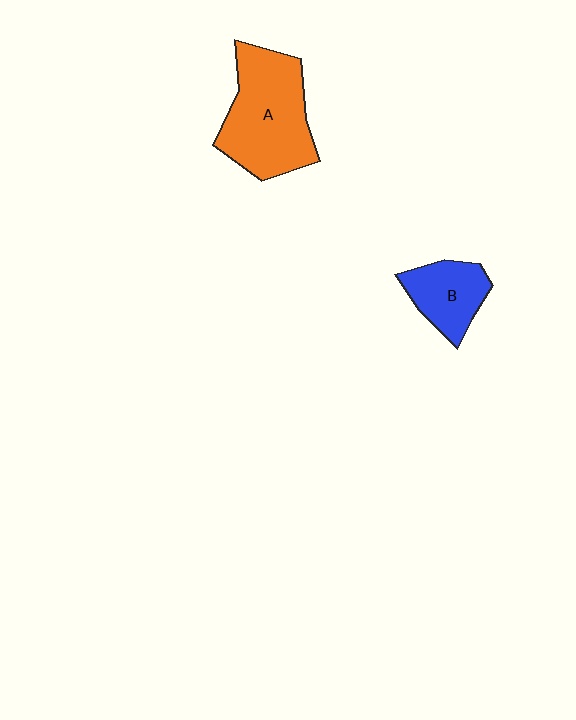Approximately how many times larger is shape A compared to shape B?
Approximately 2.0 times.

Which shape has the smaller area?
Shape B (blue).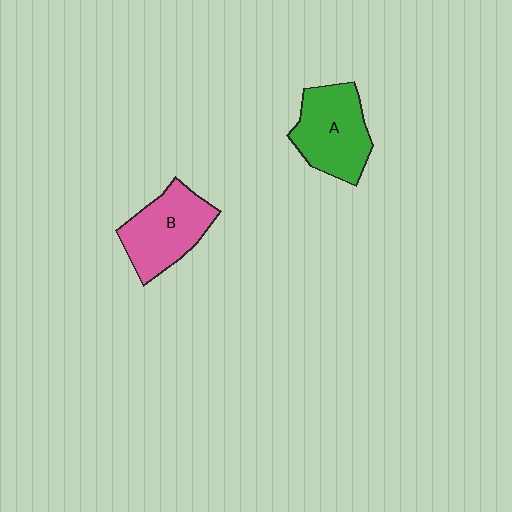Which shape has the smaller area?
Shape B (pink).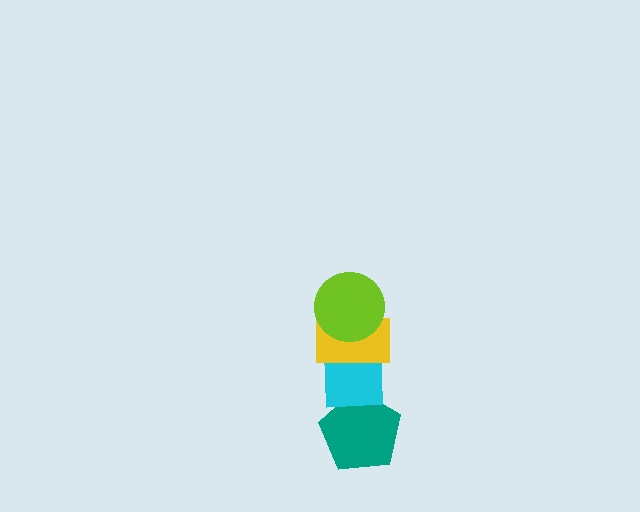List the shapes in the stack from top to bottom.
From top to bottom: the lime circle, the yellow rectangle, the cyan square, the teal pentagon.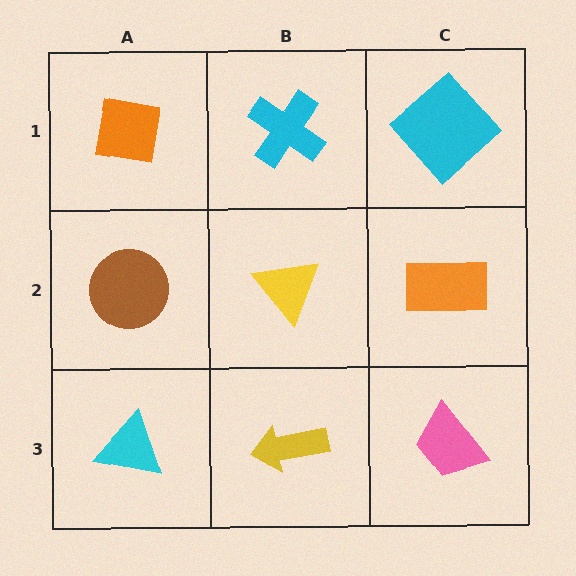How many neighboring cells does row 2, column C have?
3.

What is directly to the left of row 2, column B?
A brown circle.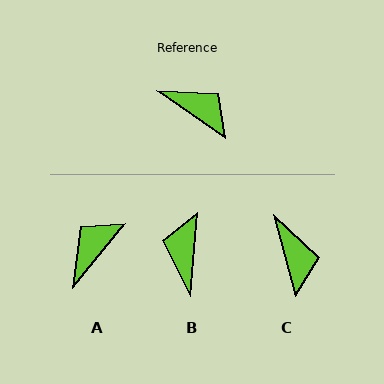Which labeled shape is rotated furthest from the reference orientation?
B, about 120 degrees away.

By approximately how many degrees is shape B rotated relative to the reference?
Approximately 120 degrees counter-clockwise.